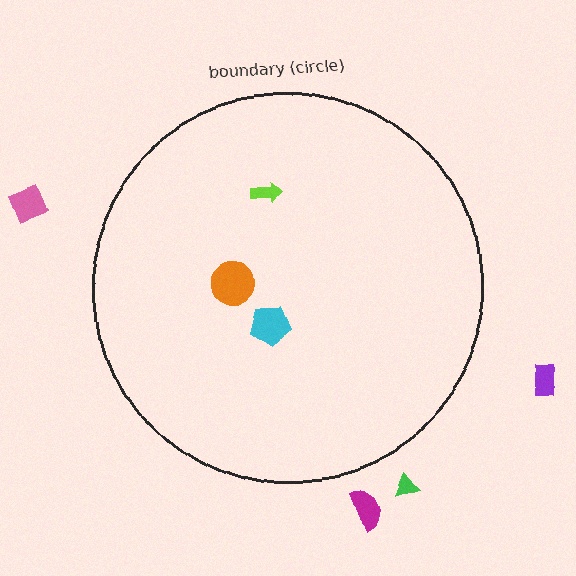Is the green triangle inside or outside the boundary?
Outside.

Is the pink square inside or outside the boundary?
Outside.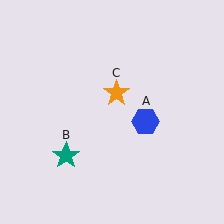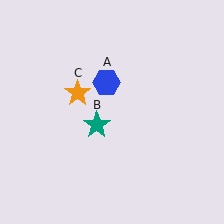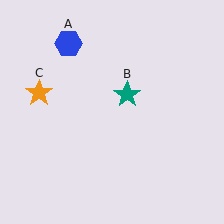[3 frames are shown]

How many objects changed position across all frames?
3 objects changed position: blue hexagon (object A), teal star (object B), orange star (object C).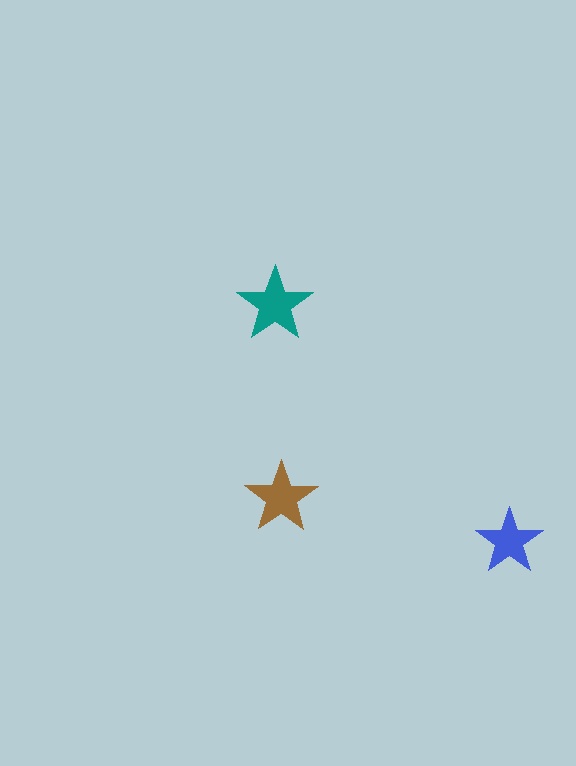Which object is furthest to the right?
The blue star is rightmost.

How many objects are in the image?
There are 3 objects in the image.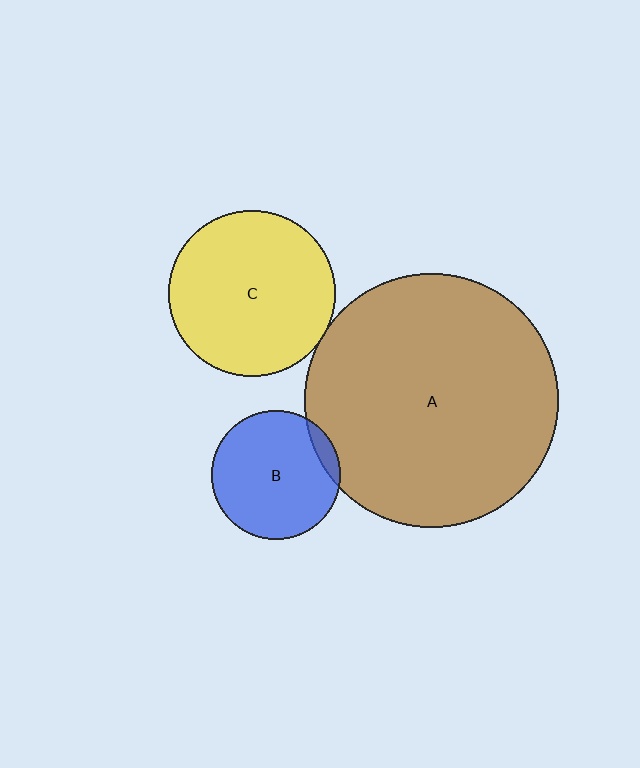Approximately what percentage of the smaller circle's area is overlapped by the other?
Approximately 5%.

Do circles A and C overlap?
Yes.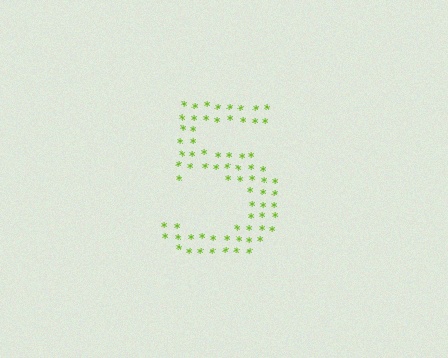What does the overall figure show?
The overall figure shows the digit 5.